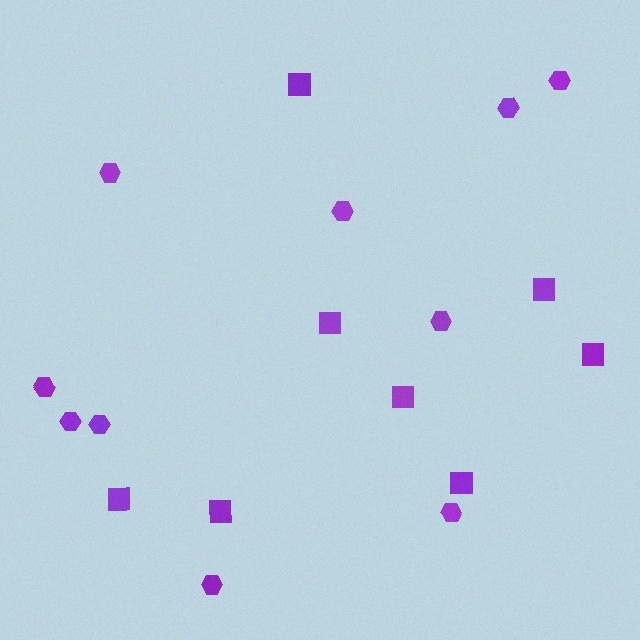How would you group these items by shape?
There are 2 groups: one group of squares (8) and one group of hexagons (10).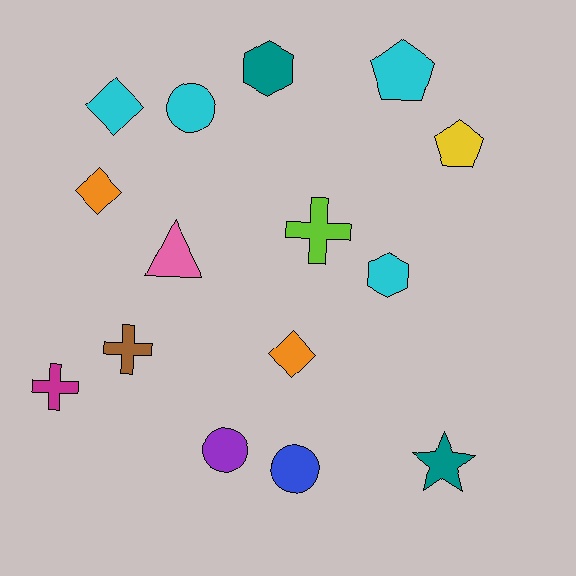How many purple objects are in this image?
There is 1 purple object.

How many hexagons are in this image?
There are 2 hexagons.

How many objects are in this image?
There are 15 objects.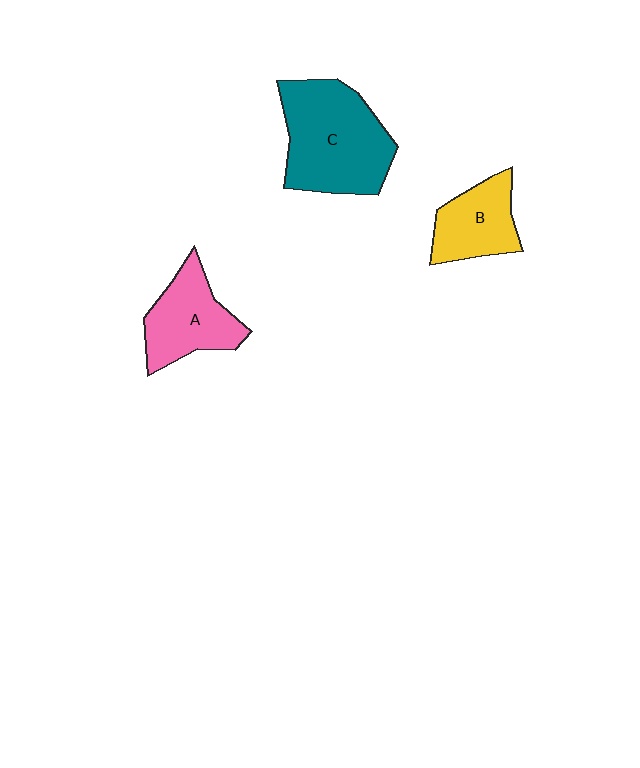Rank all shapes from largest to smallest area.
From largest to smallest: C (teal), A (pink), B (yellow).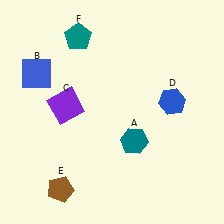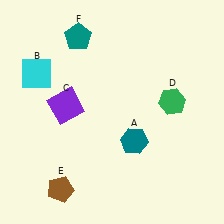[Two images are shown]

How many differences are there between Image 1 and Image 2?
There are 2 differences between the two images.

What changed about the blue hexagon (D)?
In Image 1, D is blue. In Image 2, it changed to green.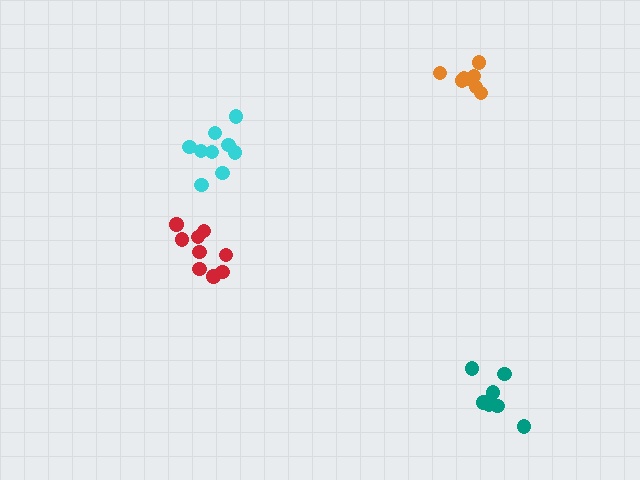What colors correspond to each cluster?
The clusters are colored: cyan, red, orange, teal.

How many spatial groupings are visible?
There are 4 spatial groupings.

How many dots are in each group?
Group 1: 9 dots, Group 2: 9 dots, Group 3: 8 dots, Group 4: 8 dots (34 total).